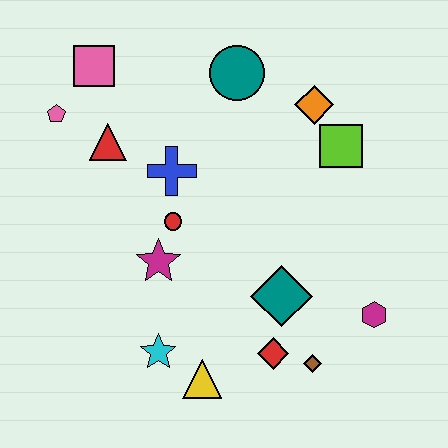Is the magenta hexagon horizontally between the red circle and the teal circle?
No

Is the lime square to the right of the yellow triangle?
Yes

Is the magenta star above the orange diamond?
No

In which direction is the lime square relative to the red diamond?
The lime square is above the red diamond.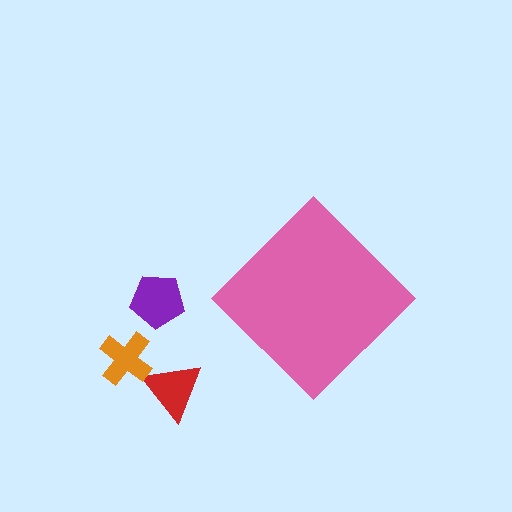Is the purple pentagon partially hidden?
No, the purple pentagon is fully visible.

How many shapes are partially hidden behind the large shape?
0 shapes are partially hidden.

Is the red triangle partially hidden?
No, the red triangle is fully visible.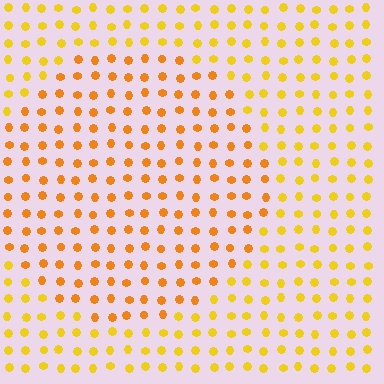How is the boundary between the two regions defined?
The boundary is defined purely by a slight shift in hue (about 22 degrees). Spacing, size, and orientation are identical on both sides.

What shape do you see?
I see a circle.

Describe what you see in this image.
The image is filled with small yellow elements in a uniform arrangement. A circle-shaped region is visible where the elements are tinted to a slightly different hue, forming a subtle color boundary.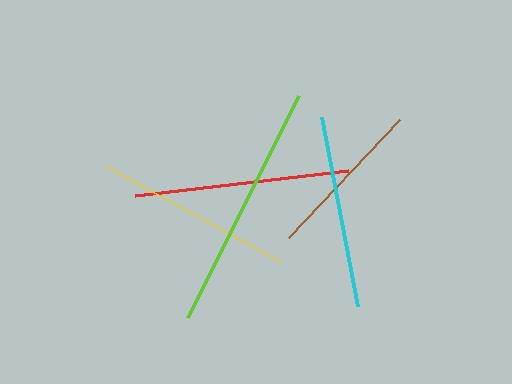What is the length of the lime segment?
The lime segment is approximately 249 pixels long.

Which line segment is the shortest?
The brown line is the shortest at approximately 162 pixels.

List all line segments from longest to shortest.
From longest to shortest: lime, red, yellow, cyan, brown.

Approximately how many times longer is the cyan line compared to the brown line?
The cyan line is approximately 1.2 times the length of the brown line.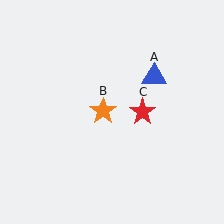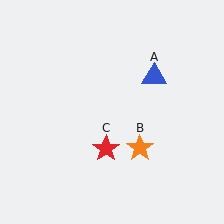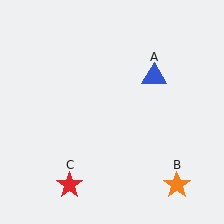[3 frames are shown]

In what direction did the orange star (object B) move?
The orange star (object B) moved down and to the right.